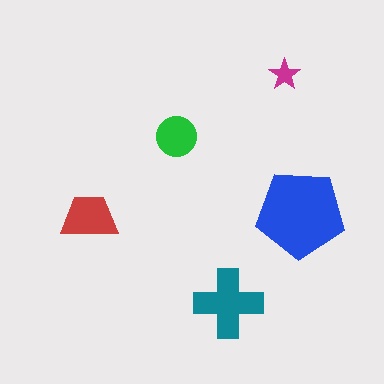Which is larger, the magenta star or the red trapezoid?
The red trapezoid.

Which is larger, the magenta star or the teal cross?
The teal cross.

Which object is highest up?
The magenta star is topmost.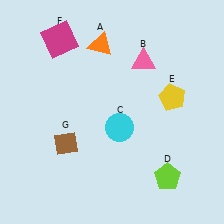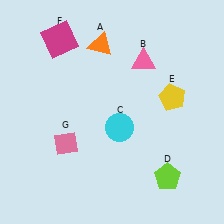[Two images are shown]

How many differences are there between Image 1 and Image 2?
There is 1 difference between the two images.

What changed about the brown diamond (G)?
In Image 1, G is brown. In Image 2, it changed to pink.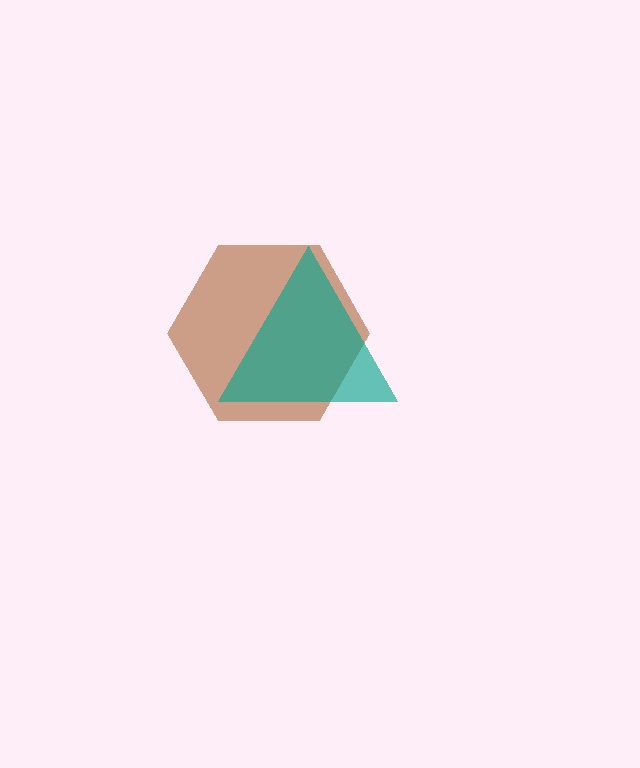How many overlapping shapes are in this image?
There are 2 overlapping shapes in the image.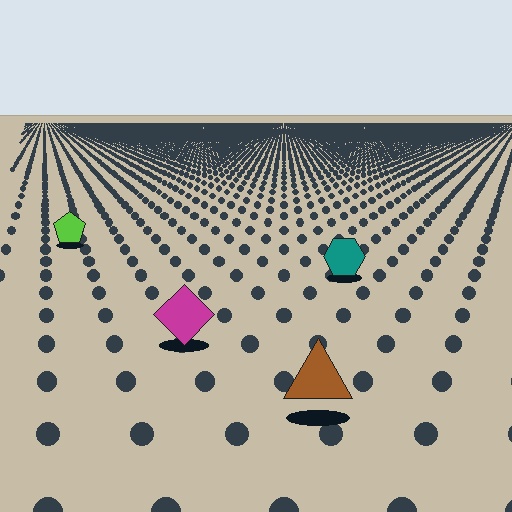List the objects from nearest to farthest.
From nearest to farthest: the brown triangle, the magenta diamond, the teal hexagon, the lime pentagon.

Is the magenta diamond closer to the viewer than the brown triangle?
No. The brown triangle is closer — you can tell from the texture gradient: the ground texture is coarser near it.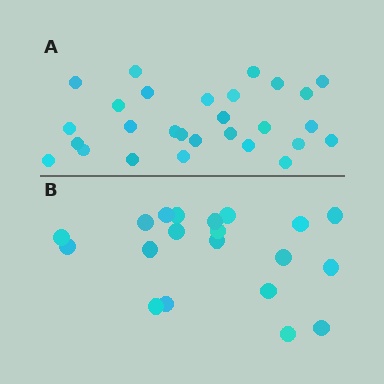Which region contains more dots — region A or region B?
Region A (the top region) has more dots.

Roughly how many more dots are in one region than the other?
Region A has roughly 8 or so more dots than region B.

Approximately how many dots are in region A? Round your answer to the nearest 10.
About 30 dots. (The exact count is 28, which rounds to 30.)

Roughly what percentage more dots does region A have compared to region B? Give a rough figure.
About 40% more.